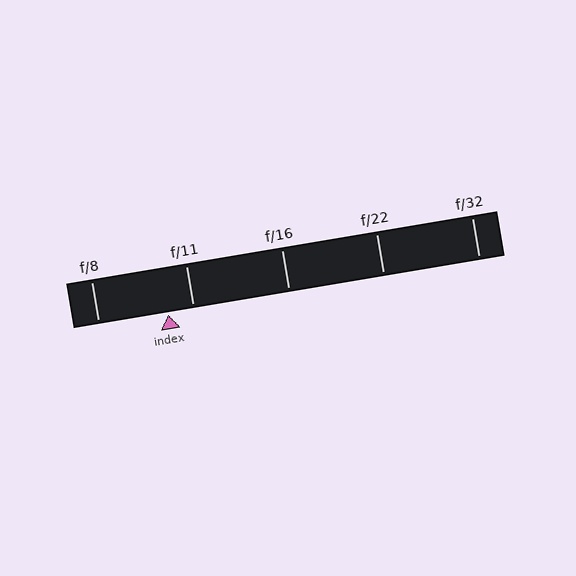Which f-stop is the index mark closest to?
The index mark is closest to f/11.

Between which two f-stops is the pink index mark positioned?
The index mark is between f/8 and f/11.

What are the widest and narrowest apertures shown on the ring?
The widest aperture shown is f/8 and the narrowest is f/32.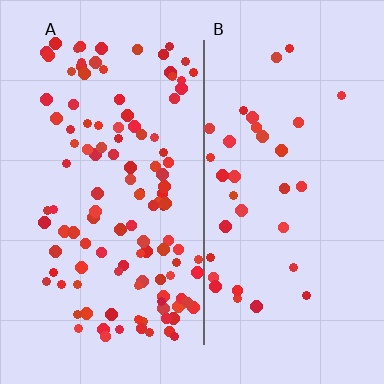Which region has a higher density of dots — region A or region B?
A (the left).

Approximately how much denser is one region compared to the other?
Approximately 3.4× — region A over region B.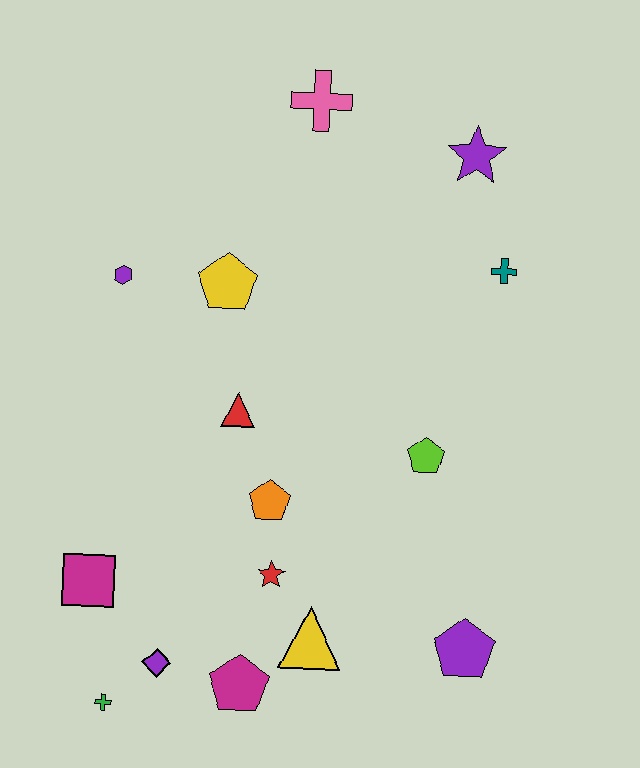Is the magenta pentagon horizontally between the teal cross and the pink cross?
No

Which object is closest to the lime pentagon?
The orange pentagon is closest to the lime pentagon.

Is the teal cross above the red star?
Yes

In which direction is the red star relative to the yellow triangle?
The red star is above the yellow triangle.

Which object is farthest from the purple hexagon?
The purple pentagon is farthest from the purple hexagon.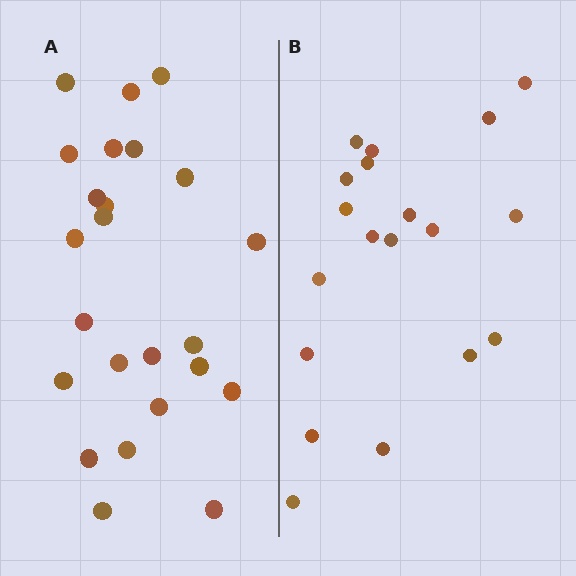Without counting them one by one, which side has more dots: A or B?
Region A (the left region) has more dots.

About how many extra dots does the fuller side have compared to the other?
Region A has about 5 more dots than region B.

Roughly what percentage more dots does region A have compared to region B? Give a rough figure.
About 25% more.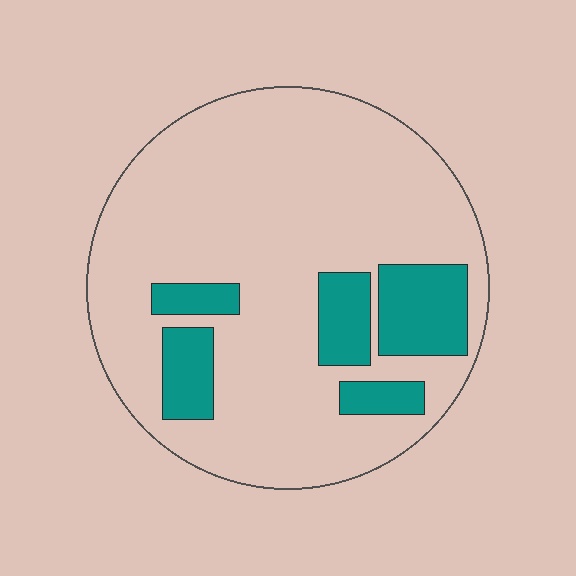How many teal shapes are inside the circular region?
5.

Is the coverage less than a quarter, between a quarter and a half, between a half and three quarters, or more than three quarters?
Less than a quarter.